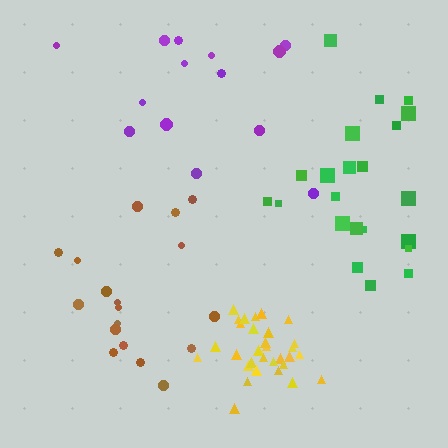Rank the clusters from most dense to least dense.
yellow, brown, green, purple.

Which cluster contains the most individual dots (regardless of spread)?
Yellow (31).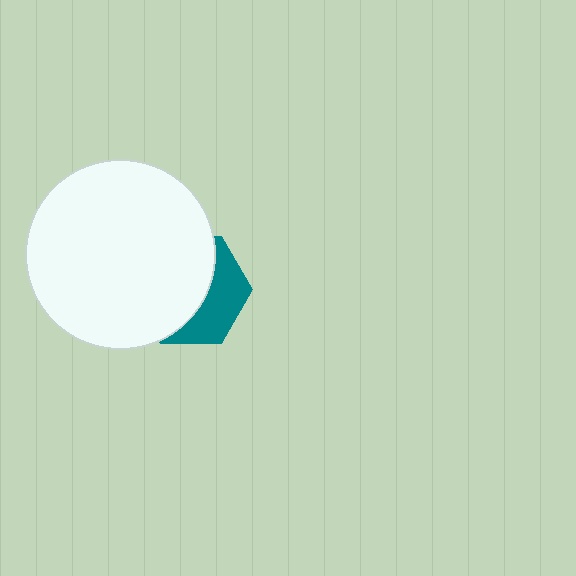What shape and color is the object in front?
The object in front is a white circle.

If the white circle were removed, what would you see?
You would see the complete teal hexagon.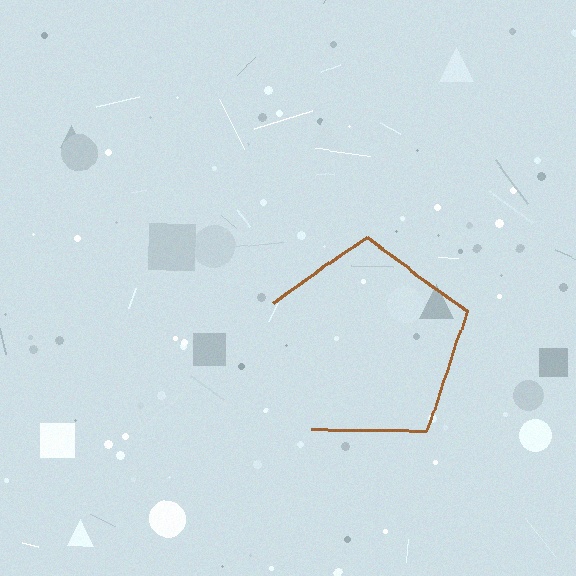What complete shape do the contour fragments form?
The contour fragments form a pentagon.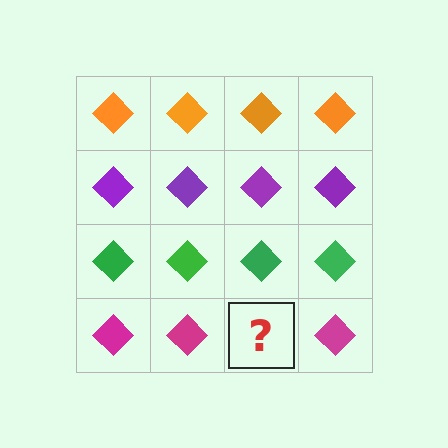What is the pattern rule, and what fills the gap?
The rule is that each row has a consistent color. The gap should be filled with a magenta diamond.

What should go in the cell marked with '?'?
The missing cell should contain a magenta diamond.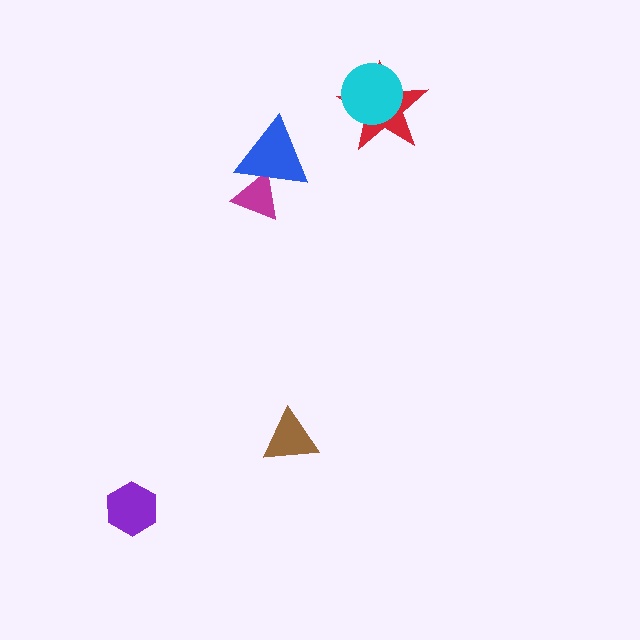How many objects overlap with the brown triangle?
0 objects overlap with the brown triangle.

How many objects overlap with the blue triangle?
1 object overlaps with the blue triangle.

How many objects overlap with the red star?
1 object overlaps with the red star.